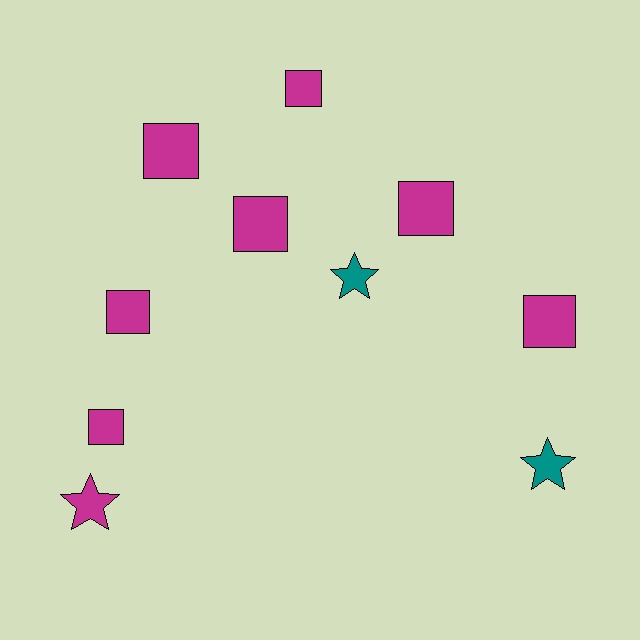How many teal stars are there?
There are 2 teal stars.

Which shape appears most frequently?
Square, with 7 objects.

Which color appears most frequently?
Magenta, with 8 objects.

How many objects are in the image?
There are 10 objects.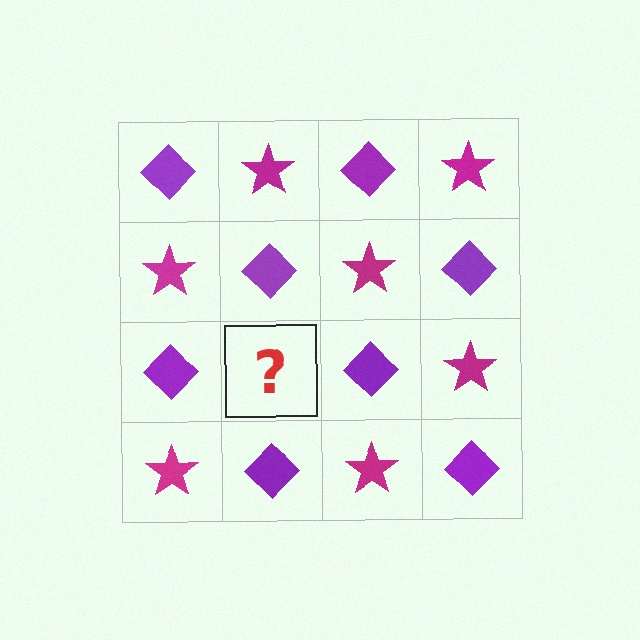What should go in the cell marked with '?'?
The missing cell should contain a magenta star.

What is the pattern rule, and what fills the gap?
The rule is that it alternates purple diamond and magenta star in a checkerboard pattern. The gap should be filled with a magenta star.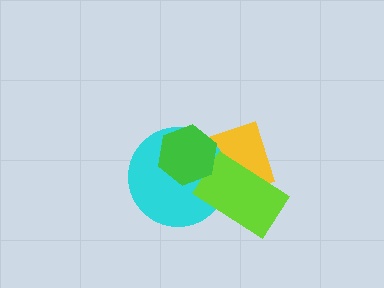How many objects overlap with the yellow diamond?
3 objects overlap with the yellow diamond.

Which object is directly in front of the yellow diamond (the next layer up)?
The cyan circle is directly in front of the yellow diamond.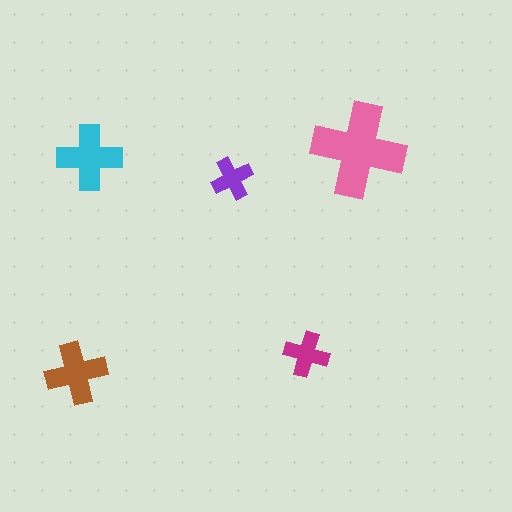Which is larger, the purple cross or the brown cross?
The brown one.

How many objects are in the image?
There are 5 objects in the image.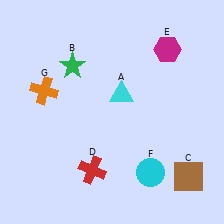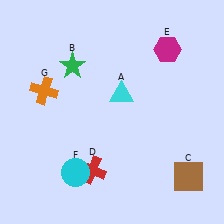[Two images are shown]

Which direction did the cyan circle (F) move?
The cyan circle (F) moved left.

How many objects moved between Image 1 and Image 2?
1 object moved between the two images.